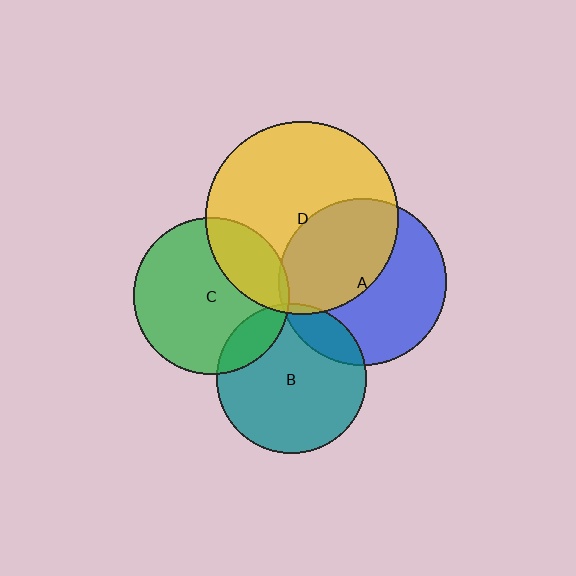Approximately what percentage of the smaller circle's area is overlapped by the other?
Approximately 5%.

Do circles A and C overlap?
Yes.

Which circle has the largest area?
Circle D (yellow).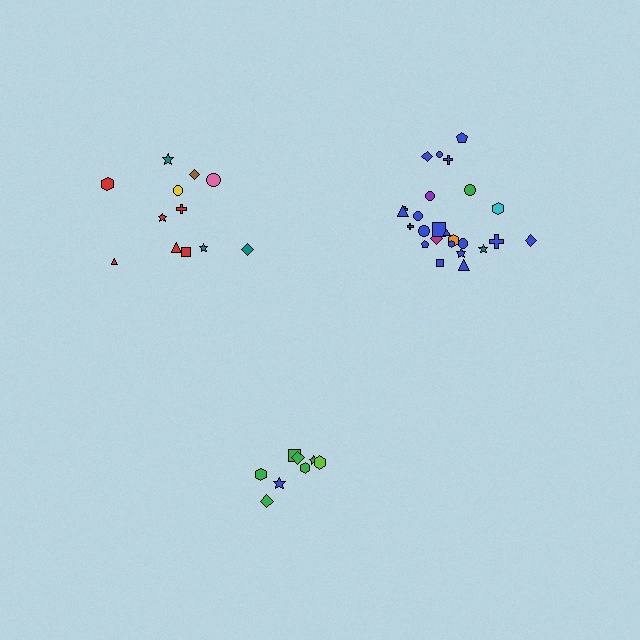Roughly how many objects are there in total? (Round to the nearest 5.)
Roughly 45 objects in total.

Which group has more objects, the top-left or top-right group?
The top-right group.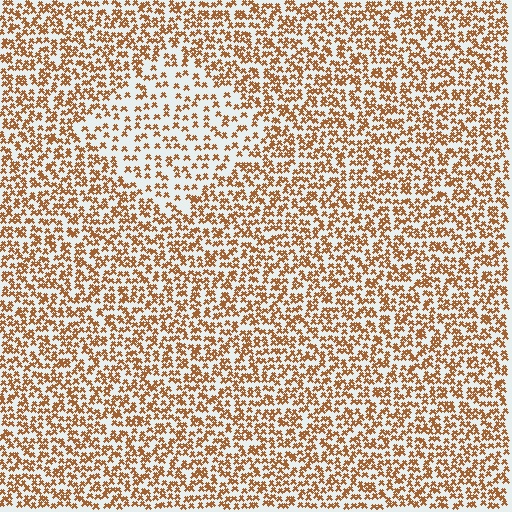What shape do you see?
I see a diamond.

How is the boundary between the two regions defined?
The boundary is defined by a change in element density (approximately 1.9x ratio). All elements are the same color, size, and shape.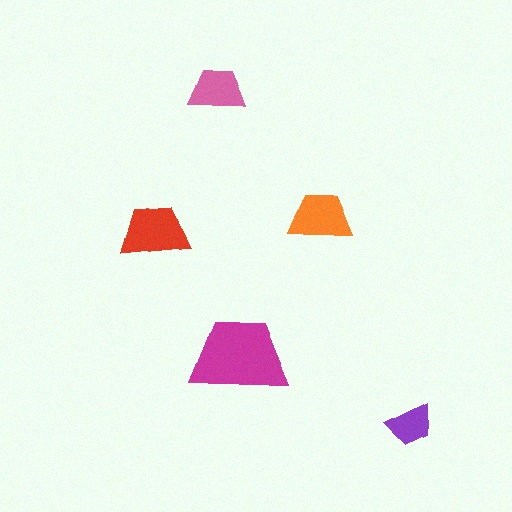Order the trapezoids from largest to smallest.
the magenta one, the red one, the orange one, the pink one, the purple one.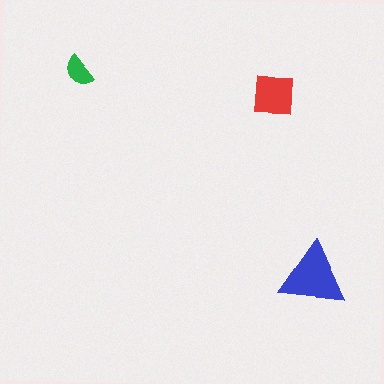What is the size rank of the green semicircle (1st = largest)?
3rd.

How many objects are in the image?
There are 3 objects in the image.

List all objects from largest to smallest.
The blue triangle, the red square, the green semicircle.